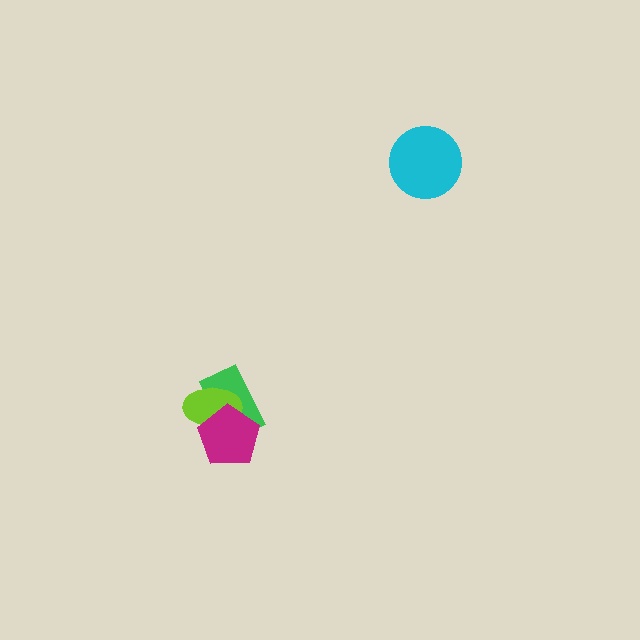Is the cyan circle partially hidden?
No, no other shape covers it.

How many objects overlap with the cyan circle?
0 objects overlap with the cyan circle.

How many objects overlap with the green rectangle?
2 objects overlap with the green rectangle.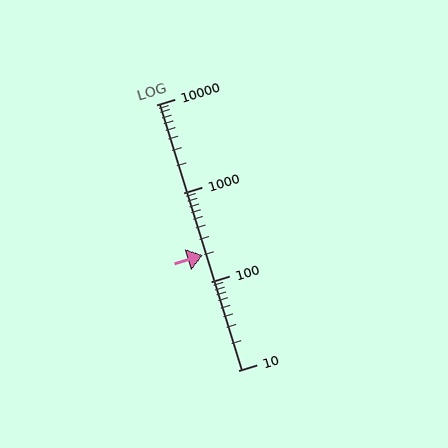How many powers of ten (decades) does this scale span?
The scale spans 3 decades, from 10 to 10000.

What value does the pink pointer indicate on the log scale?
The pointer indicates approximately 200.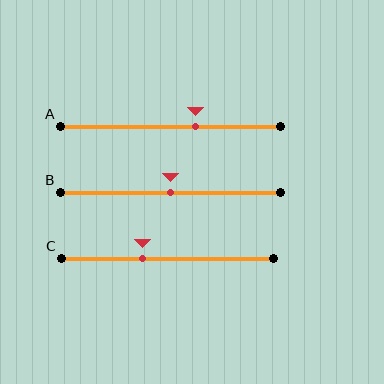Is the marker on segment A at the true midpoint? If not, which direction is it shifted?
No, the marker on segment A is shifted to the right by about 11% of the segment length.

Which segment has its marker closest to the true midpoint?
Segment B has its marker closest to the true midpoint.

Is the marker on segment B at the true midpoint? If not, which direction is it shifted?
Yes, the marker on segment B is at the true midpoint.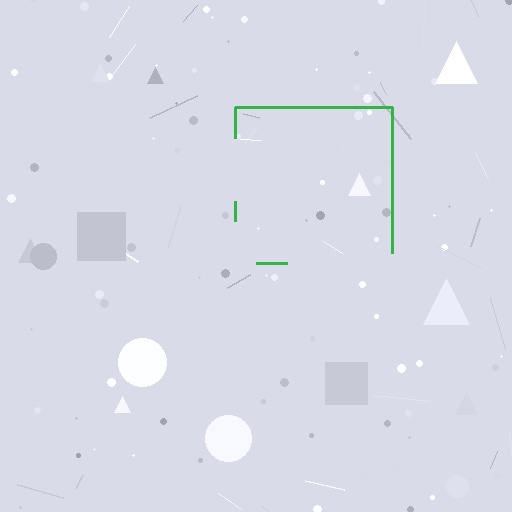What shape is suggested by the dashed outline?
The dashed outline suggests a square.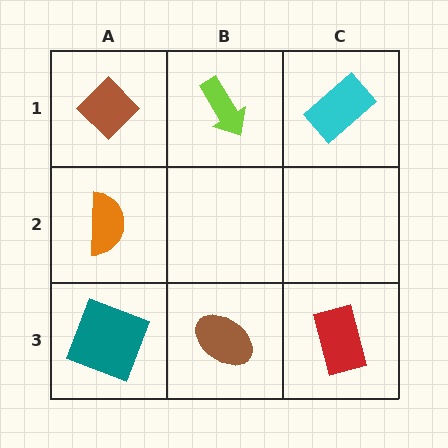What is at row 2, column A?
An orange semicircle.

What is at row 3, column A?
A teal square.